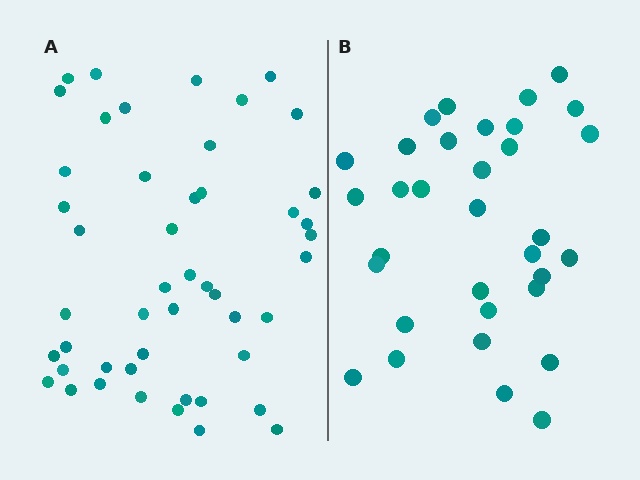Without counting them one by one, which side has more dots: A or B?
Region A (the left region) has more dots.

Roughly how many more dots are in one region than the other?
Region A has approximately 15 more dots than region B.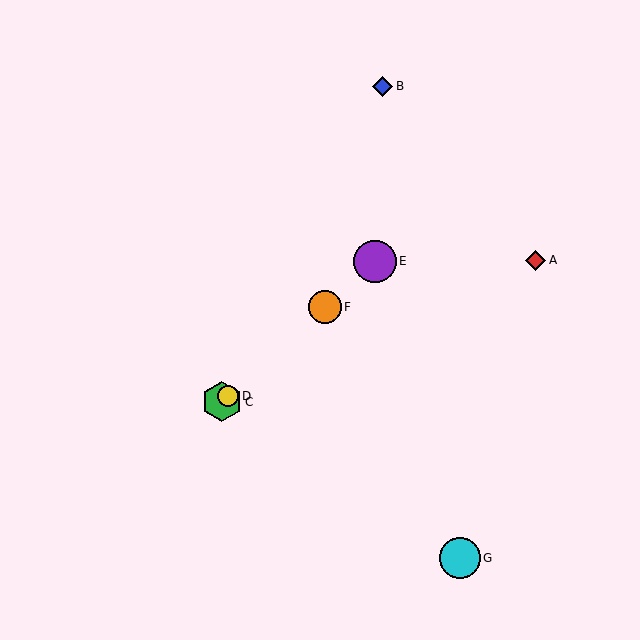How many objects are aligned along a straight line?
4 objects (C, D, E, F) are aligned along a straight line.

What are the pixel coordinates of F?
Object F is at (325, 307).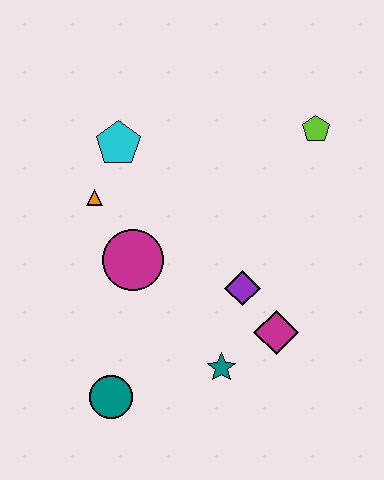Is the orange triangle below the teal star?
No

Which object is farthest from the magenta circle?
The lime pentagon is farthest from the magenta circle.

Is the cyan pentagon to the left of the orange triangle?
No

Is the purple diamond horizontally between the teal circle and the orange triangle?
No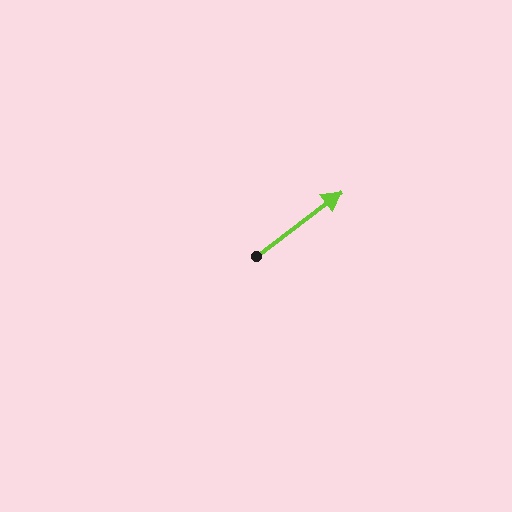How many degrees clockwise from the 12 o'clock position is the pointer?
Approximately 53 degrees.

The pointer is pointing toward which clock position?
Roughly 2 o'clock.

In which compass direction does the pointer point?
Northeast.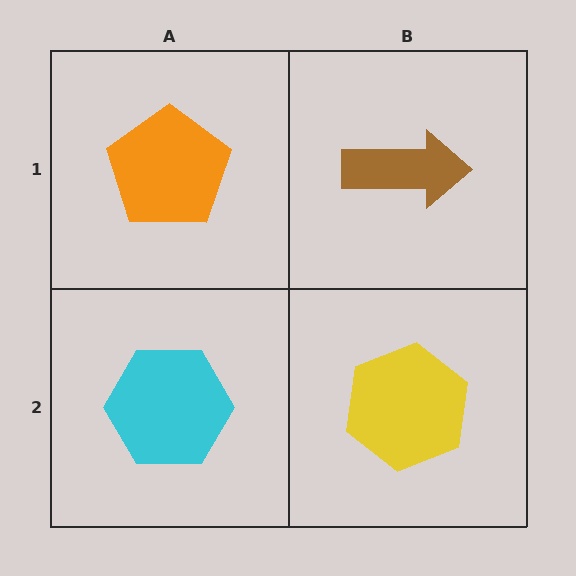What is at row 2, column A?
A cyan hexagon.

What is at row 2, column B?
A yellow hexagon.